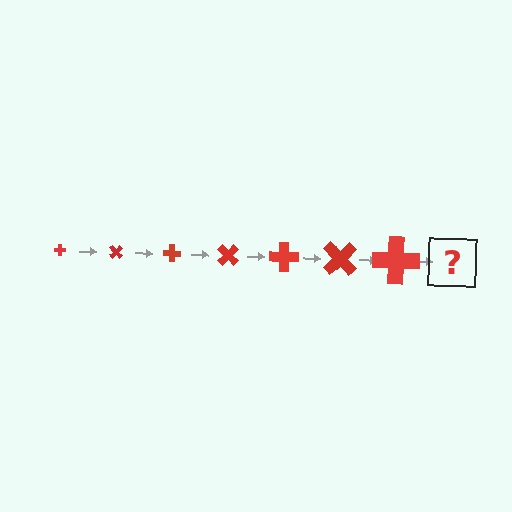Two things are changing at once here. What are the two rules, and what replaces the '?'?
The two rules are that the cross grows larger each step and it rotates 45 degrees each step. The '?' should be a cross, larger than the previous one and rotated 315 degrees from the start.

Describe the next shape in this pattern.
It should be a cross, larger than the previous one and rotated 315 degrees from the start.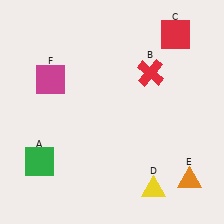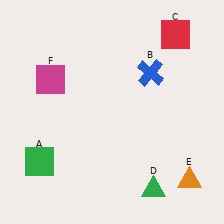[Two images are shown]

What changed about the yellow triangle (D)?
In Image 1, D is yellow. In Image 2, it changed to green.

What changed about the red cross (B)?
In Image 1, B is red. In Image 2, it changed to blue.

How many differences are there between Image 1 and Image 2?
There are 2 differences between the two images.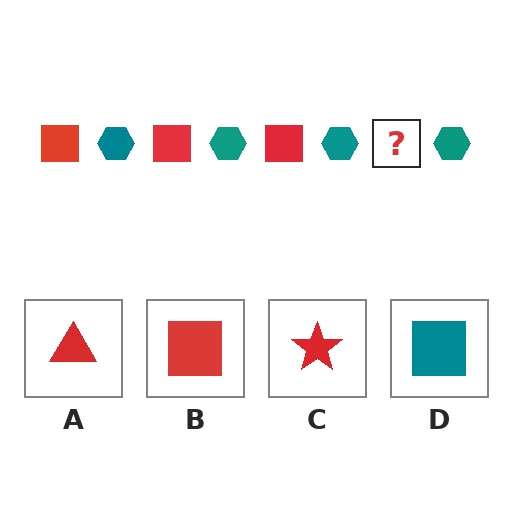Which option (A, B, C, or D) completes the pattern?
B.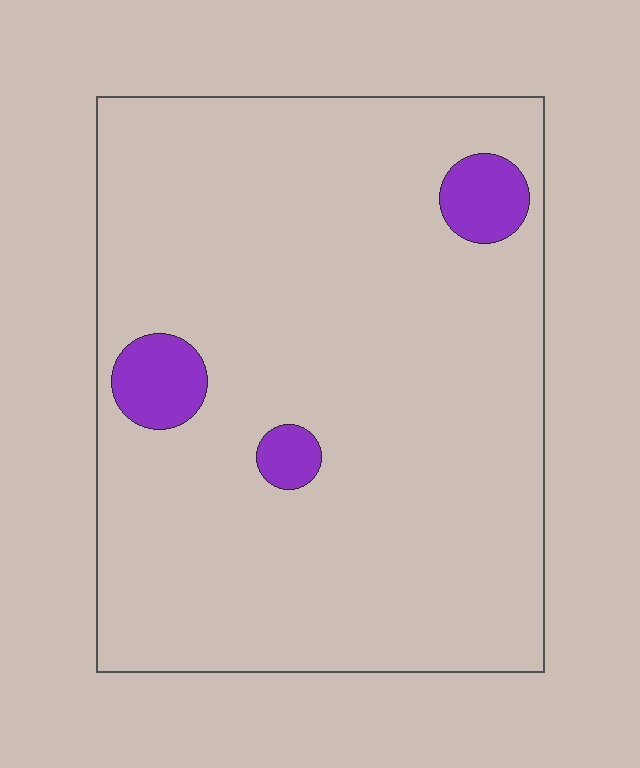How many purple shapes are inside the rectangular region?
3.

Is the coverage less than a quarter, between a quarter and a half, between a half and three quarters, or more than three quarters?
Less than a quarter.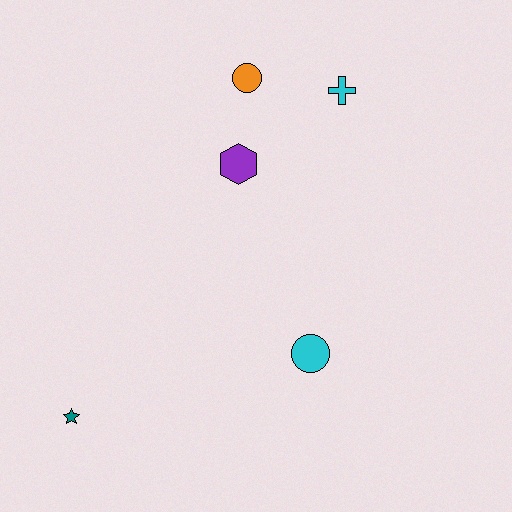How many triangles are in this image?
There are no triangles.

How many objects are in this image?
There are 5 objects.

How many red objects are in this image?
There are no red objects.